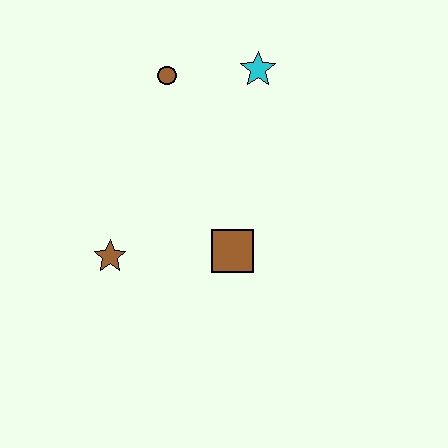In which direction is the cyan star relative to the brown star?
The cyan star is above the brown star.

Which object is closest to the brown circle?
The cyan star is closest to the brown circle.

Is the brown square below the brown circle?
Yes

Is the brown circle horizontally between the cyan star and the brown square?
No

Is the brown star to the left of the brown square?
Yes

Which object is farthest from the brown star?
The cyan star is farthest from the brown star.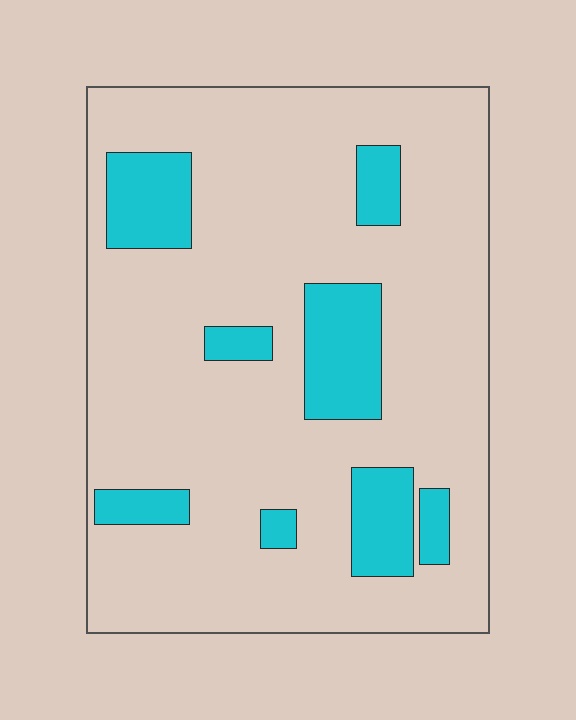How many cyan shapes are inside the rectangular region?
8.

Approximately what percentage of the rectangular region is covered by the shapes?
Approximately 20%.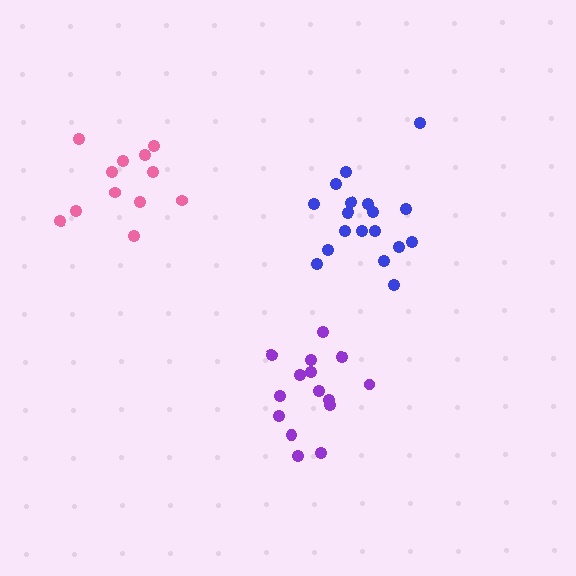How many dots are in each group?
Group 1: 12 dots, Group 2: 18 dots, Group 3: 15 dots (45 total).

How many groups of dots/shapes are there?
There are 3 groups.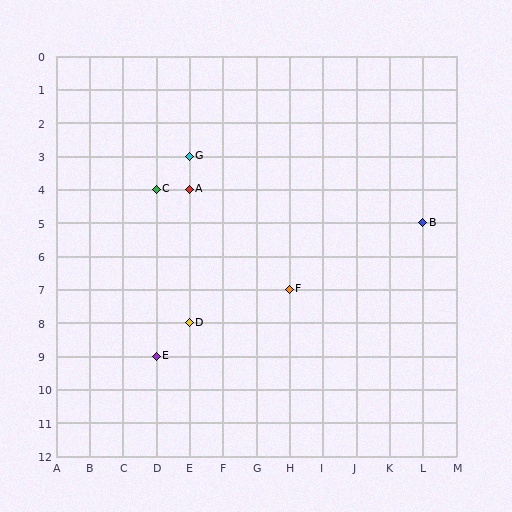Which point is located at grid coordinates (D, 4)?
Point C is at (D, 4).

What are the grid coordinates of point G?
Point G is at grid coordinates (E, 3).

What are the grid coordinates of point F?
Point F is at grid coordinates (H, 7).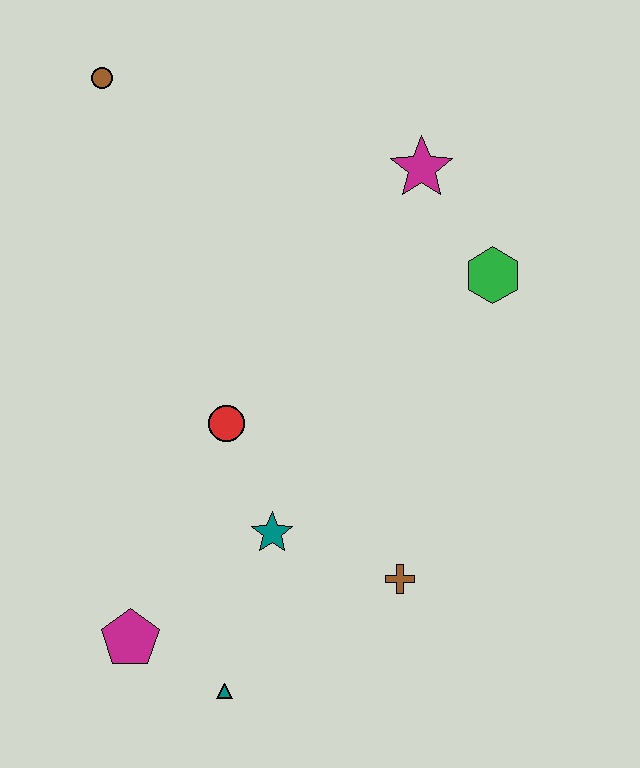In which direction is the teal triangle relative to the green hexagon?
The teal triangle is below the green hexagon.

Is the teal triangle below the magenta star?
Yes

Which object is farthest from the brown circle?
The teal triangle is farthest from the brown circle.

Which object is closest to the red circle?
The teal star is closest to the red circle.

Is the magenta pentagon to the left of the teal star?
Yes